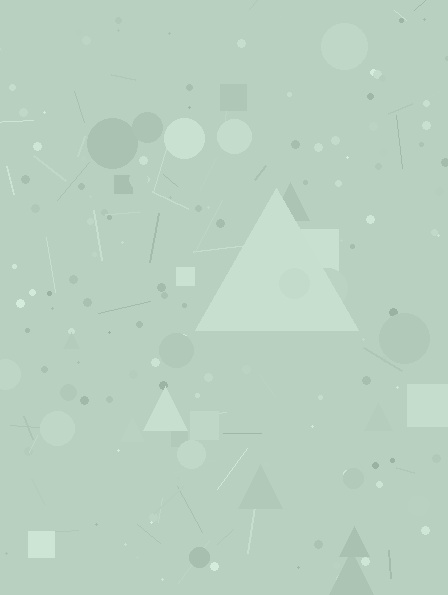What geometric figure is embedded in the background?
A triangle is embedded in the background.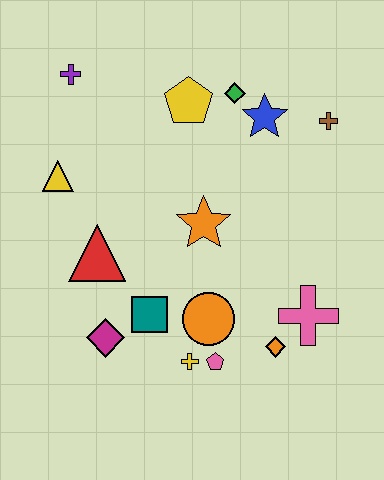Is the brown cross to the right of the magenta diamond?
Yes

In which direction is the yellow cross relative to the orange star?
The yellow cross is below the orange star.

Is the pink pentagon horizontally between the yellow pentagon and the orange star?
No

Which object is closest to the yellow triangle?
The red triangle is closest to the yellow triangle.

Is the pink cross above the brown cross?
No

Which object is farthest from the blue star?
The magenta diamond is farthest from the blue star.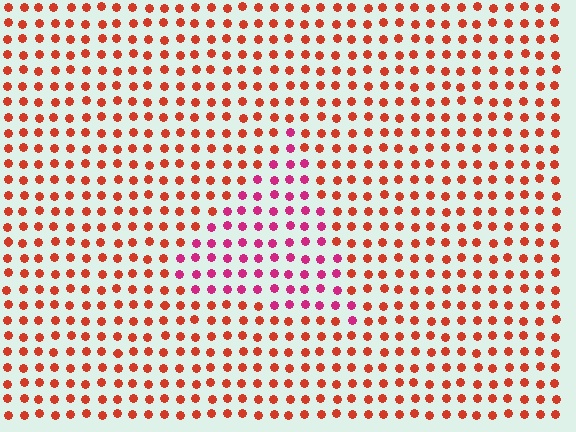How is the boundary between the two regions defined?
The boundary is defined purely by a slight shift in hue (about 40 degrees). Spacing, size, and orientation are identical on both sides.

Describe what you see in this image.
The image is filled with small red elements in a uniform arrangement. A triangle-shaped region is visible where the elements are tinted to a slightly different hue, forming a subtle color boundary.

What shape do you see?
I see a triangle.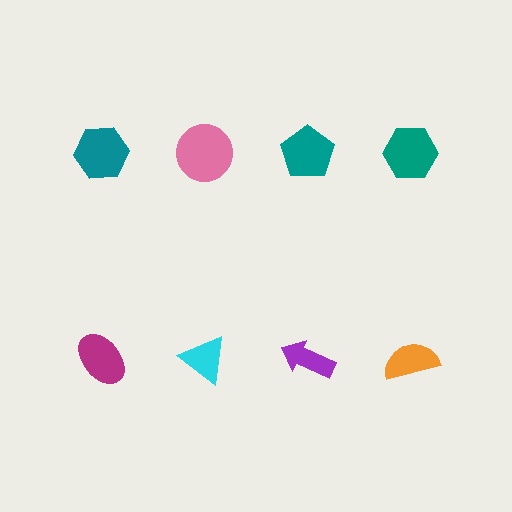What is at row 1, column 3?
A teal pentagon.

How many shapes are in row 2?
4 shapes.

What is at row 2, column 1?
A magenta ellipse.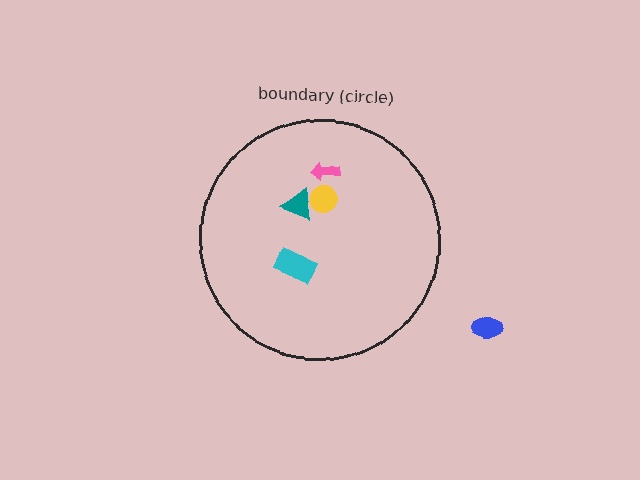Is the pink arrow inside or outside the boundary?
Inside.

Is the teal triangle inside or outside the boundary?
Inside.